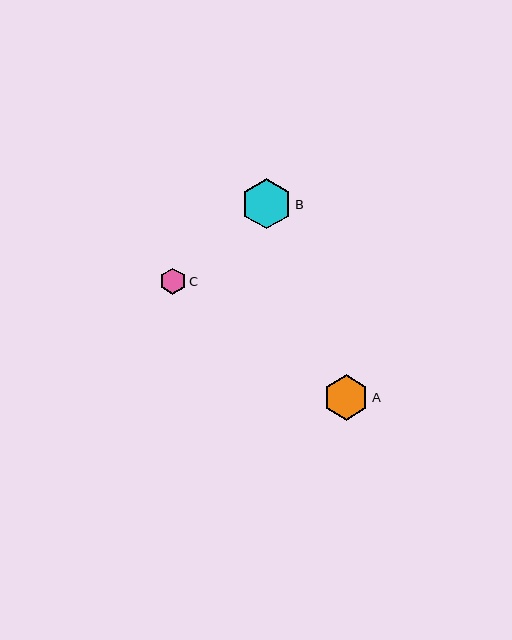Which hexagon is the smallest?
Hexagon C is the smallest with a size of approximately 26 pixels.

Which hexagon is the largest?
Hexagon B is the largest with a size of approximately 50 pixels.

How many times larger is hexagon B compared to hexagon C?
Hexagon B is approximately 1.9 times the size of hexagon C.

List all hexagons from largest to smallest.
From largest to smallest: B, A, C.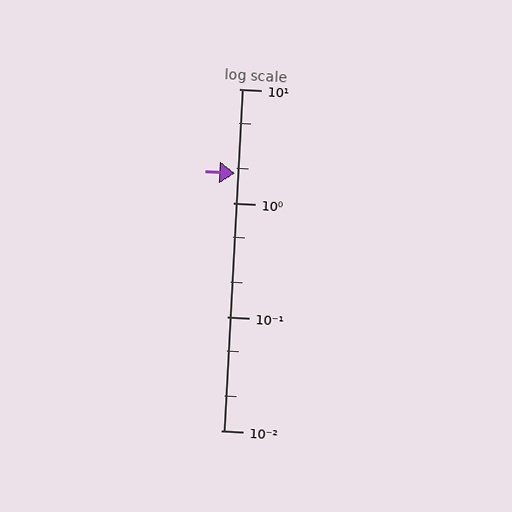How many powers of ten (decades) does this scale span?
The scale spans 3 decades, from 0.01 to 10.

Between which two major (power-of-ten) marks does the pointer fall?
The pointer is between 1 and 10.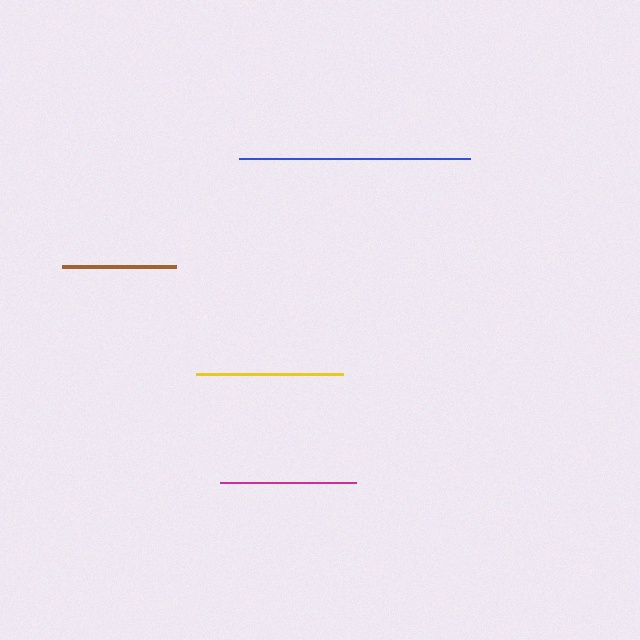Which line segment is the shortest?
The brown line is the shortest at approximately 114 pixels.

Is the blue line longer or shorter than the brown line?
The blue line is longer than the brown line.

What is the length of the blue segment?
The blue segment is approximately 231 pixels long.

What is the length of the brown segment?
The brown segment is approximately 114 pixels long.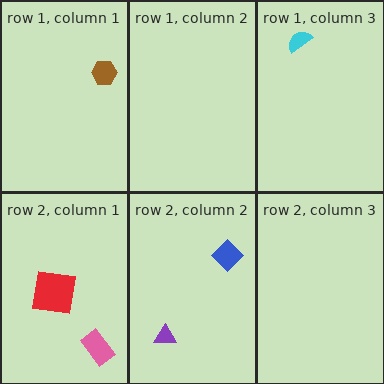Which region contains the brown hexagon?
The row 1, column 1 region.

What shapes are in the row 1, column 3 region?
The cyan semicircle.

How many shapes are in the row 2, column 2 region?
2.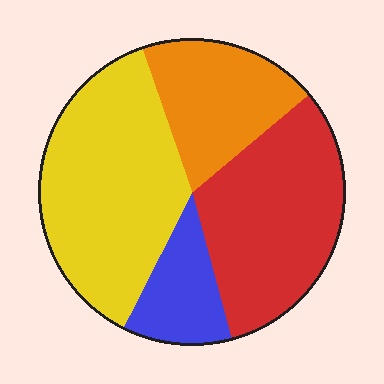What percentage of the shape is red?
Red takes up about one third (1/3) of the shape.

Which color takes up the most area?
Yellow, at roughly 35%.